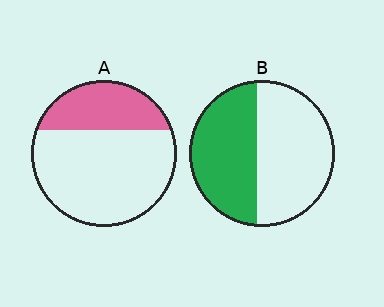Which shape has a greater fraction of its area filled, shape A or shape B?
Shape B.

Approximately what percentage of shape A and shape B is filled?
A is approximately 30% and B is approximately 45%.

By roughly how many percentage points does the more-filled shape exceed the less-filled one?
By roughly 15 percentage points (B over A).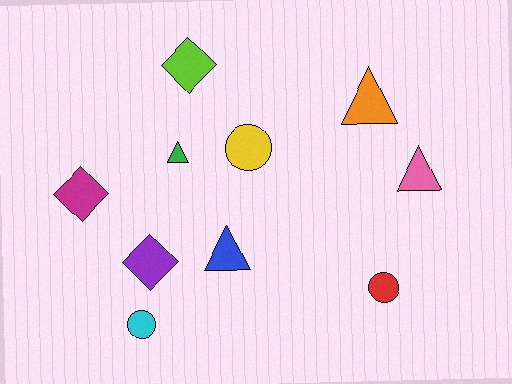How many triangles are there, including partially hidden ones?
There are 4 triangles.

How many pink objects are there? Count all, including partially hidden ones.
There is 1 pink object.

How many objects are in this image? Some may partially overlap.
There are 10 objects.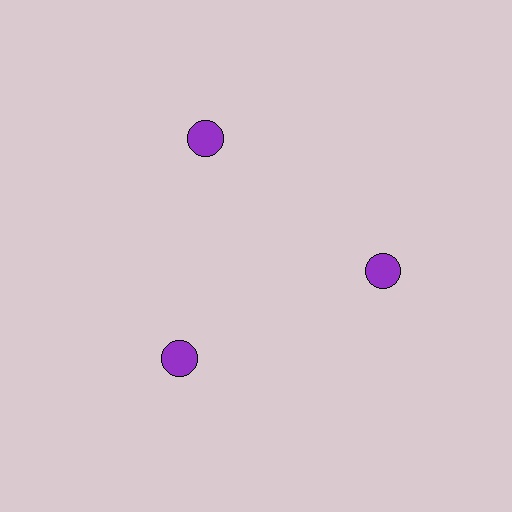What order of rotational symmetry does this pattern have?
This pattern has 3-fold rotational symmetry.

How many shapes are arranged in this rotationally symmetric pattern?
There are 3 shapes, arranged in 3 groups of 1.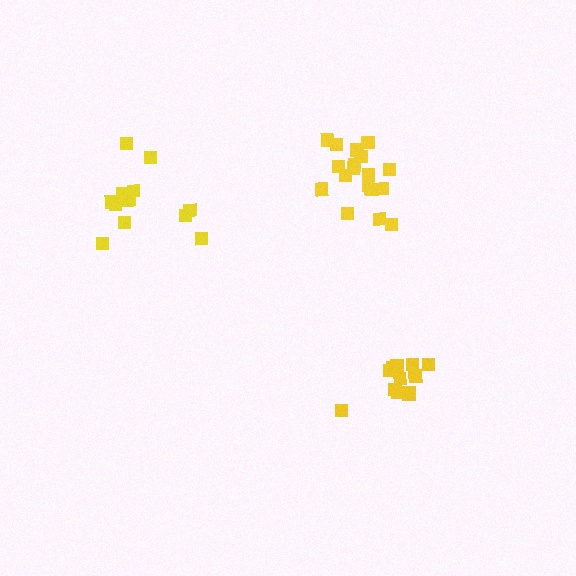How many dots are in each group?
Group 1: 18 dots, Group 2: 13 dots, Group 3: 12 dots (43 total).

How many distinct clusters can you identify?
There are 3 distinct clusters.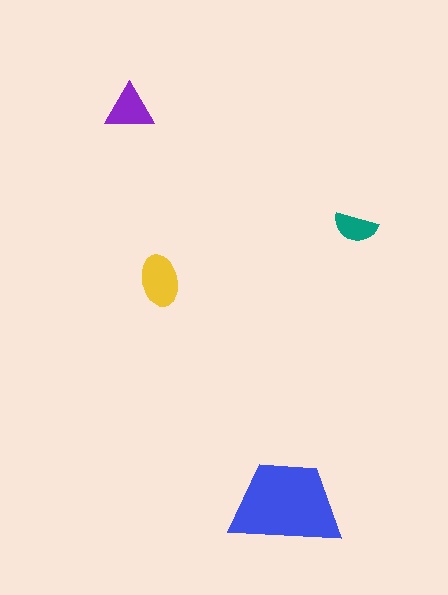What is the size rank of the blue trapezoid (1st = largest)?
1st.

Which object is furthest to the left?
The purple triangle is leftmost.